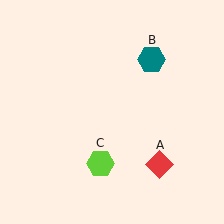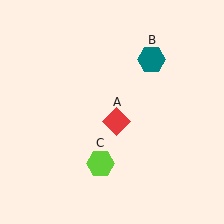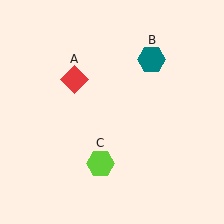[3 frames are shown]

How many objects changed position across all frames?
1 object changed position: red diamond (object A).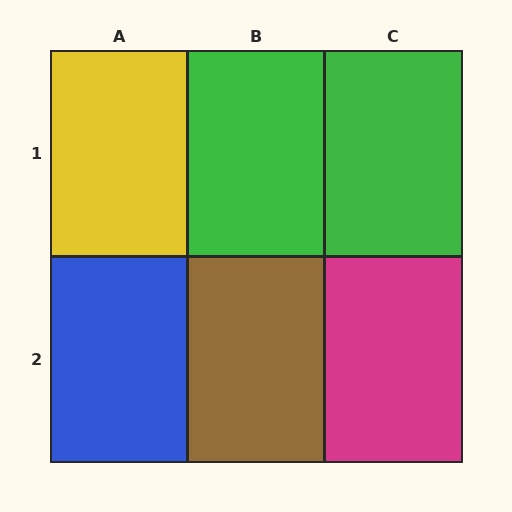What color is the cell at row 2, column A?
Blue.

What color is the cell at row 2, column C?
Magenta.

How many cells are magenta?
1 cell is magenta.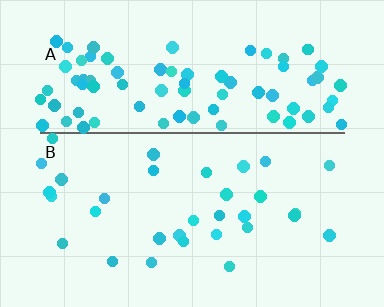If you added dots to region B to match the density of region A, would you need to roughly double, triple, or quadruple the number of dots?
Approximately triple.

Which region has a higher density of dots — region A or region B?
A (the top).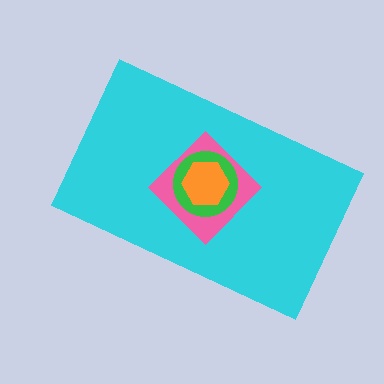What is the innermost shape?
The orange hexagon.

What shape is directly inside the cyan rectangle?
The pink diamond.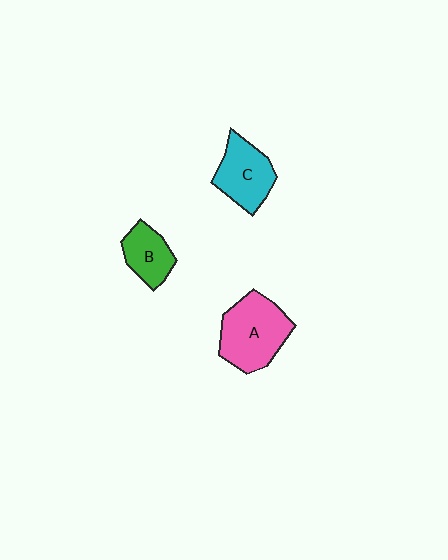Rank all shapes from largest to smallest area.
From largest to smallest: A (pink), C (cyan), B (green).